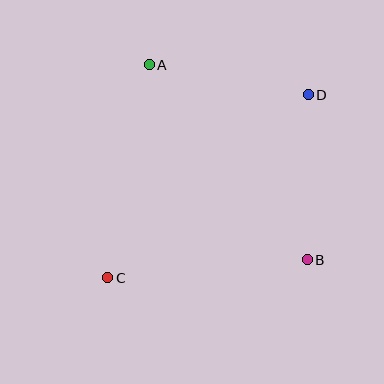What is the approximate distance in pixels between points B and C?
The distance between B and C is approximately 200 pixels.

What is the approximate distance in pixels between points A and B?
The distance between A and B is approximately 251 pixels.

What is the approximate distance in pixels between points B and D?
The distance between B and D is approximately 165 pixels.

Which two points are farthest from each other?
Points C and D are farthest from each other.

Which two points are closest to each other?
Points A and D are closest to each other.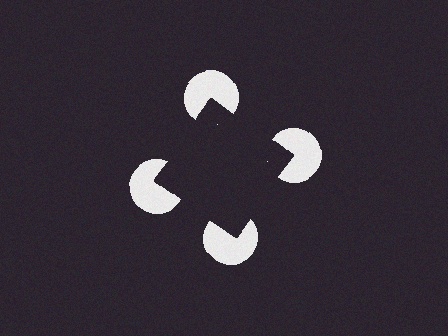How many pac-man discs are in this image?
There are 4 — one at each vertex of the illusory square.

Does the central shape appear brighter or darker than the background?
It typically appears slightly darker than the background, even though no actual brightness change is drawn.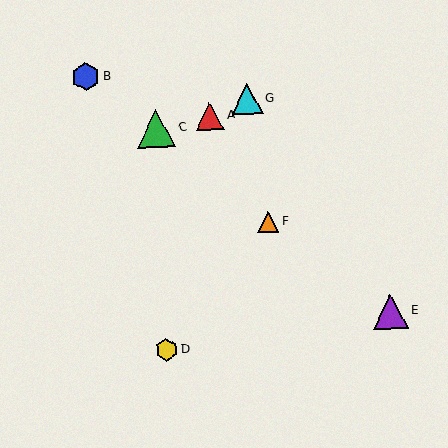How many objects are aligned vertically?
2 objects (C, D) are aligned vertically.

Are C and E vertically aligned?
No, C is at x≈156 and E is at x≈390.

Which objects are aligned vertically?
Objects C, D are aligned vertically.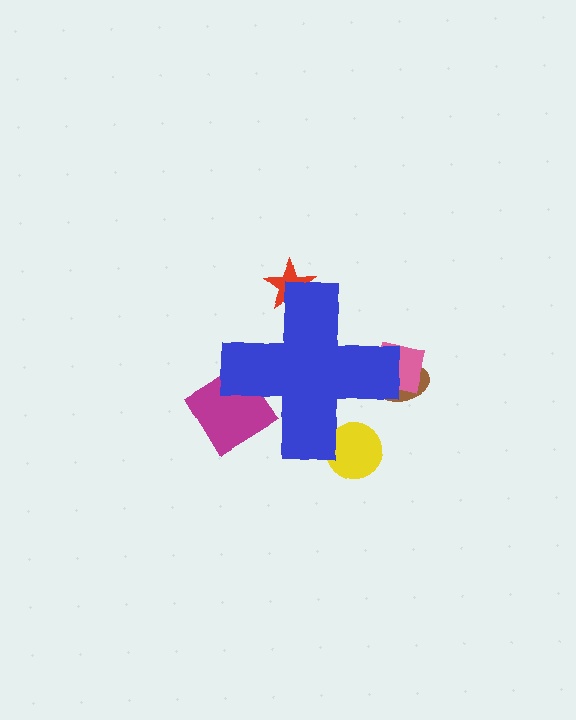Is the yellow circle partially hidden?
Yes, the yellow circle is partially hidden behind the blue cross.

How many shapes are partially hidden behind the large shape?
5 shapes are partially hidden.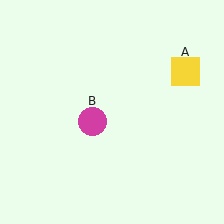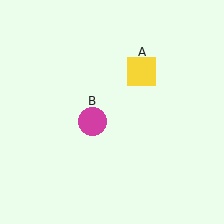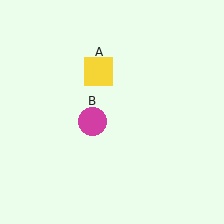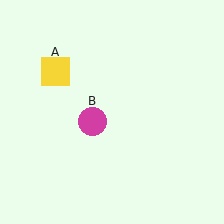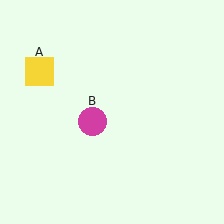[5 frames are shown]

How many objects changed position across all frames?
1 object changed position: yellow square (object A).